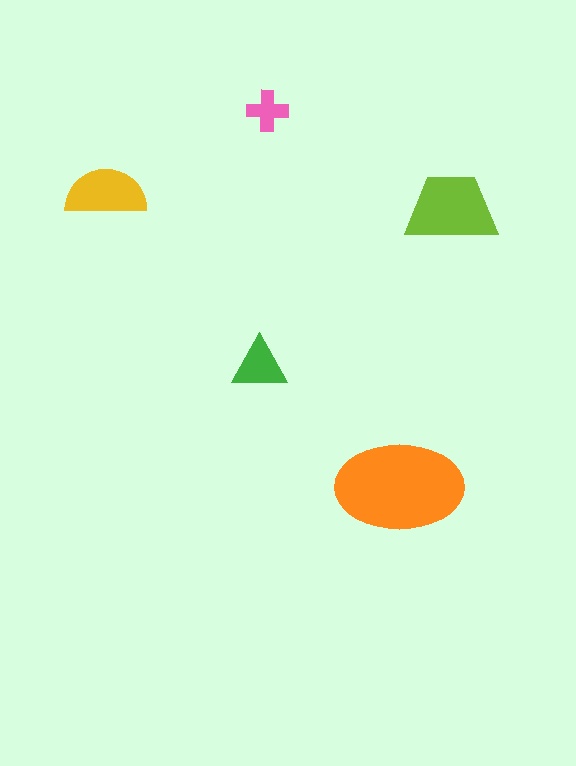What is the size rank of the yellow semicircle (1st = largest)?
3rd.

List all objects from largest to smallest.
The orange ellipse, the lime trapezoid, the yellow semicircle, the green triangle, the pink cross.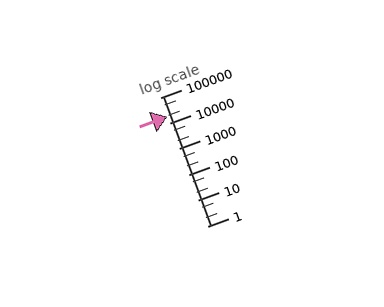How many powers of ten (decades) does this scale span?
The scale spans 5 decades, from 1 to 100000.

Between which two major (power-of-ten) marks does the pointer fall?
The pointer is between 10000 and 100000.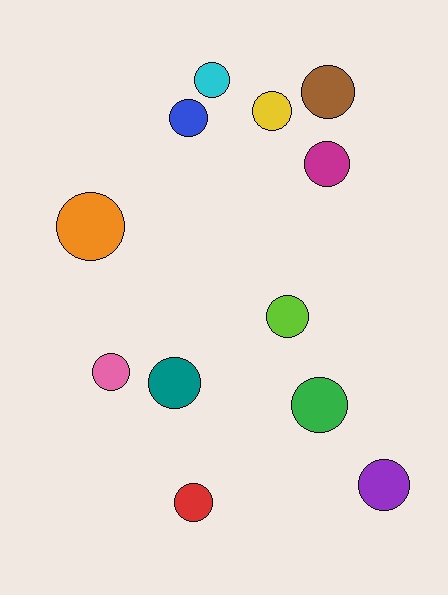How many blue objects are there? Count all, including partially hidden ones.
There is 1 blue object.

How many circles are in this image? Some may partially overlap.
There are 12 circles.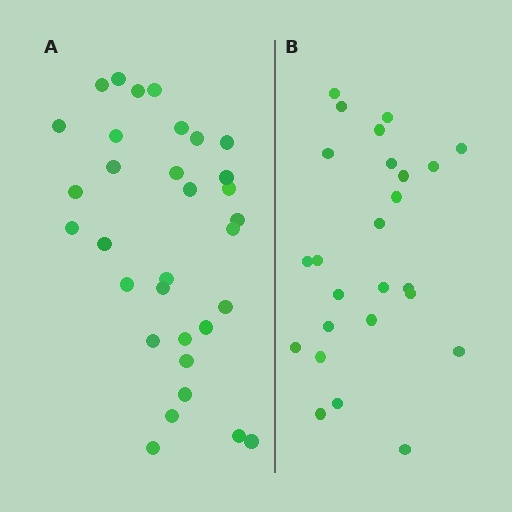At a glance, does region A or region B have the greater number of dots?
Region A (the left region) has more dots.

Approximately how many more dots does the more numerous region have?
Region A has roughly 8 or so more dots than region B.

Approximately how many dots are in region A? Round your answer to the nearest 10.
About 30 dots. (The exact count is 32, which rounds to 30.)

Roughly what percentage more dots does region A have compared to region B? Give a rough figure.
About 30% more.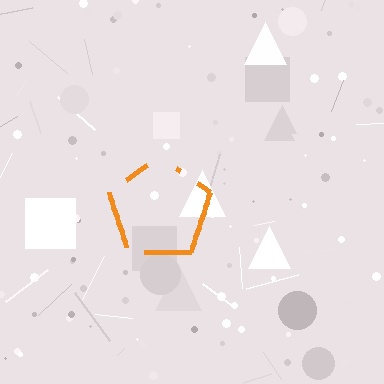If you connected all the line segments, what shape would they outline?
They would outline a pentagon.